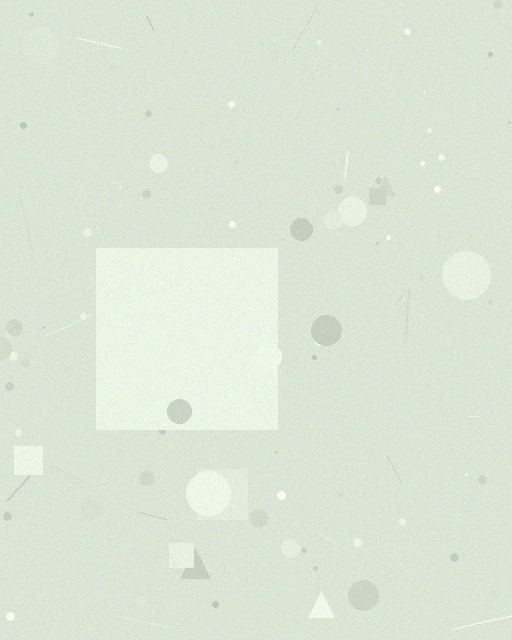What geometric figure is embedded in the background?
A square is embedded in the background.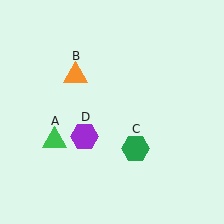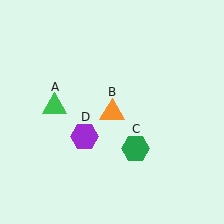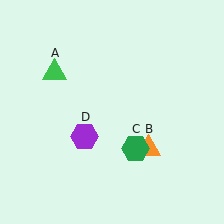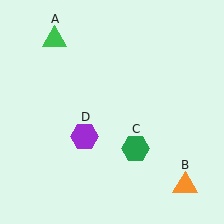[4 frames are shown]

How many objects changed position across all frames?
2 objects changed position: green triangle (object A), orange triangle (object B).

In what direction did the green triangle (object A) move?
The green triangle (object A) moved up.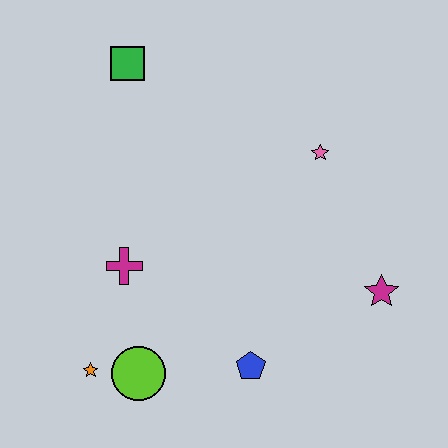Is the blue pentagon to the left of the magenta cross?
No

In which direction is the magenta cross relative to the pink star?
The magenta cross is to the left of the pink star.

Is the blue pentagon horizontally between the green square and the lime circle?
No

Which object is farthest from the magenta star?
The green square is farthest from the magenta star.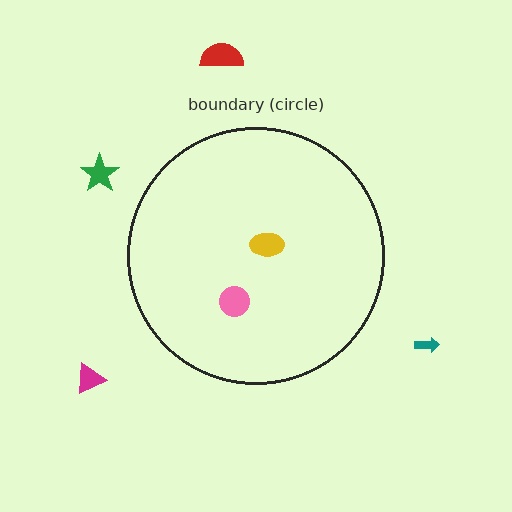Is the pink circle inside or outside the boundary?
Inside.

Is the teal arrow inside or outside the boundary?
Outside.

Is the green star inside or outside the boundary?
Outside.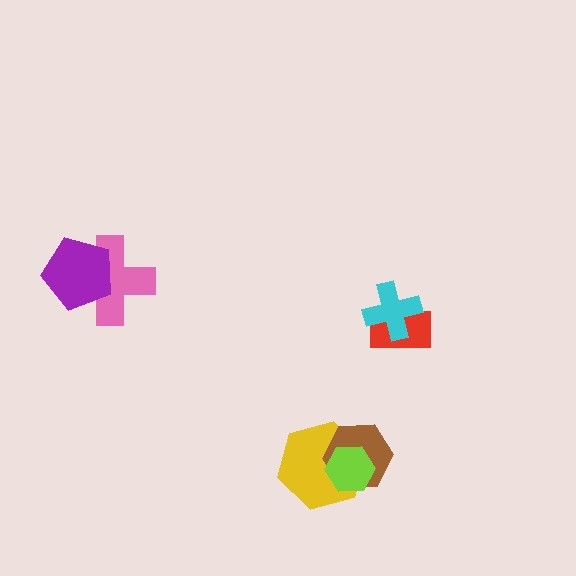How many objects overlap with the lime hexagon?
2 objects overlap with the lime hexagon.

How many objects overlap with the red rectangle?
1 object overlaps with the red rectangle.